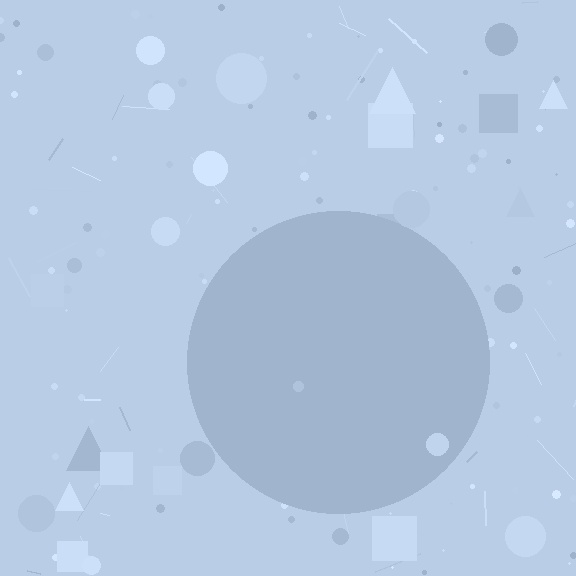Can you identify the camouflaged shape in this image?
The camouflaged shape is a circle.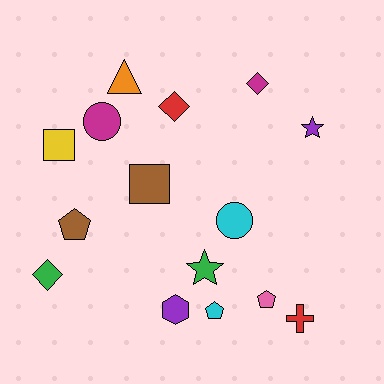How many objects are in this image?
There are 15 objects.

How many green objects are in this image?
There are 2 green objects.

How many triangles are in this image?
There is 1 triangle.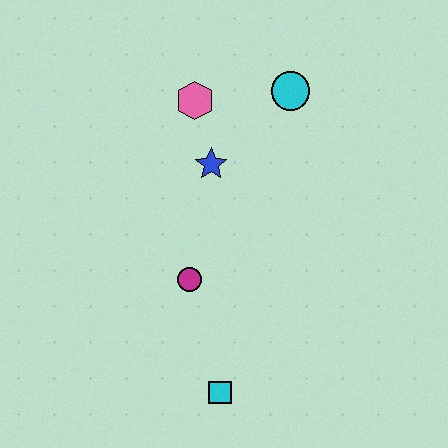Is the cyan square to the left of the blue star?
No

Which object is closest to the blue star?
The pink hexagon is closest to the blue star.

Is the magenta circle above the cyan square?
Yes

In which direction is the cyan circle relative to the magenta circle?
The cyan circle is above the magenta circle.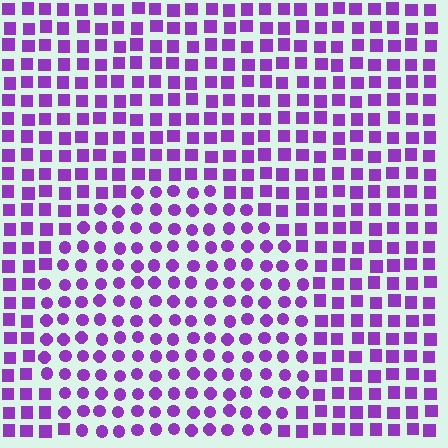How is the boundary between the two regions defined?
The boundary is defined by a change in element shape: circles inside vs. squares outside. All elements share the same color and spacing.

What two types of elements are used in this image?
The image uses circles inside the circle region and squares outside it.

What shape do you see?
I see a circle.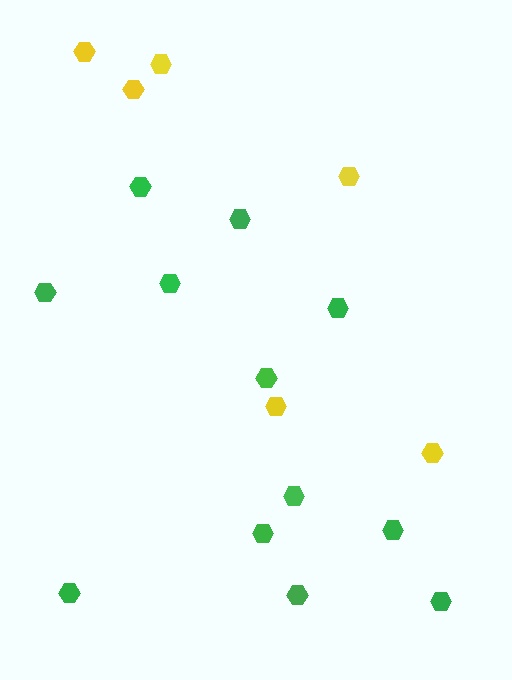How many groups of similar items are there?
There are 2 groups: one group of green hexagons (12) and one group of yellow hexagons (6).